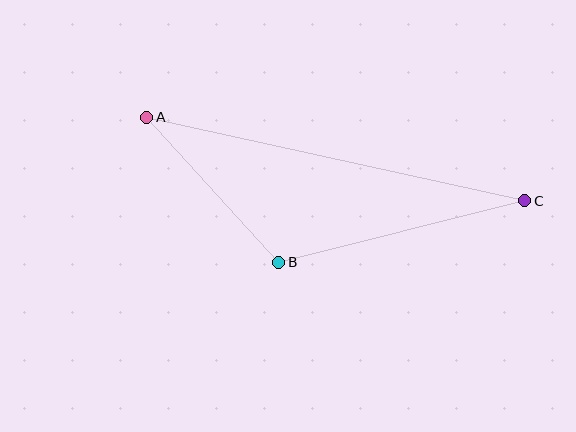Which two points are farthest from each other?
Points A and C are farthest from each other.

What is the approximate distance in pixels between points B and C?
The distance between B and C is approximately 253 pixels.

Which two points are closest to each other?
Points A and B are closest to each other.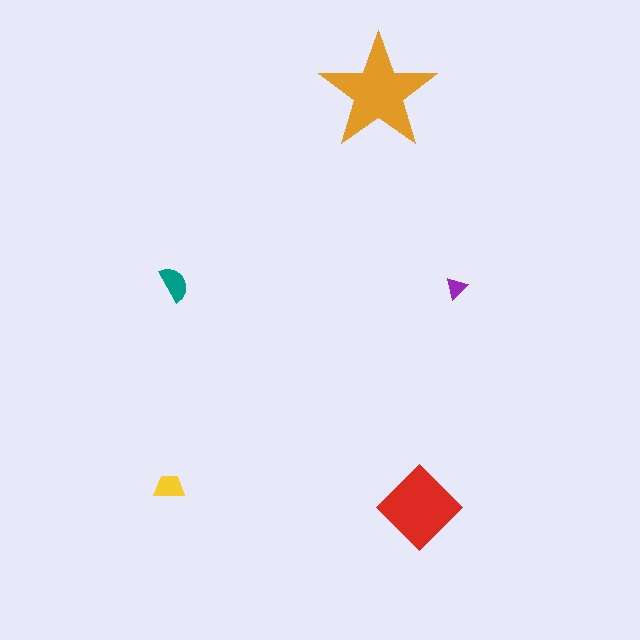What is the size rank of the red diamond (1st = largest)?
2nd.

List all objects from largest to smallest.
The orange star, the red diamond, the teal semicircle, the yellow trapezoid, the purple triangle.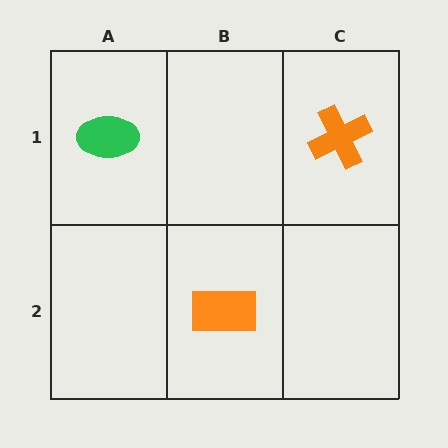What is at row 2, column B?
An orange rectangle.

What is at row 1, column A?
A green ellipse.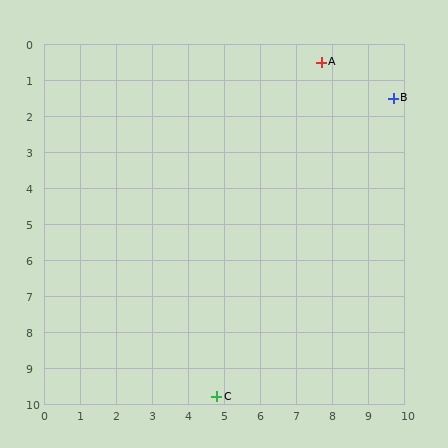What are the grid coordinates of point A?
Point A is at approximately (7.7, 0.5).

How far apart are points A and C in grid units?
Points A and C are about 9.7 grid units apart.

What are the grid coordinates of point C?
Point C is at approximately (4.8, 9.8).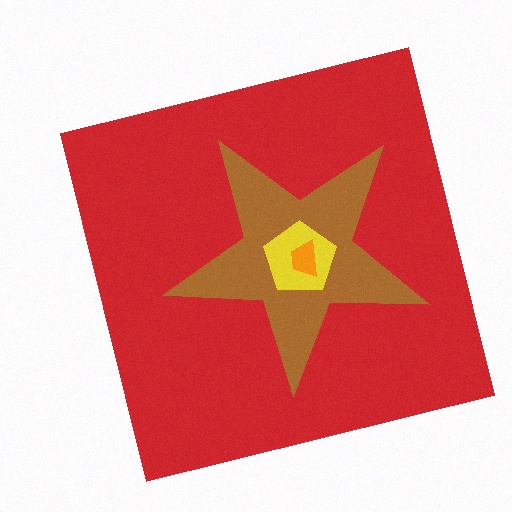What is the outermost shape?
The red square.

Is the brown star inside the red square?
Yes.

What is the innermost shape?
The orange trapezoid.